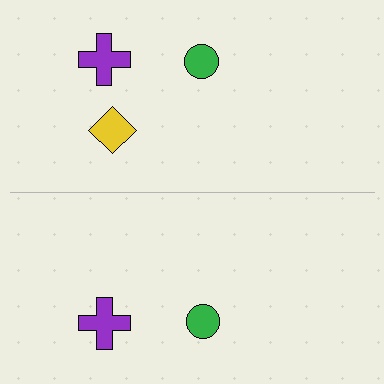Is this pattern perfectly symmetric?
No, the pattern is not perfectly symmetric. A yellow diamond is missing from the bottom side.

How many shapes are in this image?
There are 5 shapes in this image.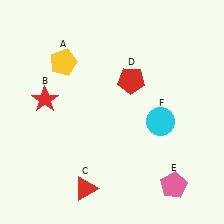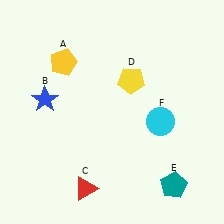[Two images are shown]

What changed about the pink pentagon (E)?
In Image 1, E is pink. In Image 2, it changed to teal.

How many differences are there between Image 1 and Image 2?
There are 3 differences between the two images.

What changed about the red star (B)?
In Image 1, B is red. In Image 2, it changed to blue.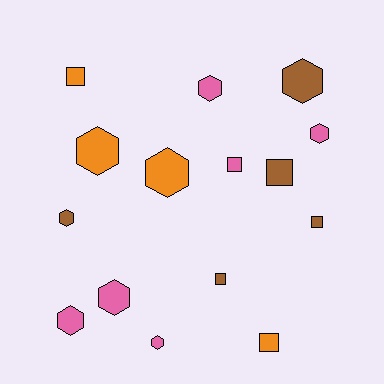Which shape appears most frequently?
Hexagon, with 9 objects.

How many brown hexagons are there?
There are 2 brown hexagons.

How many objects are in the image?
There are 15 objects.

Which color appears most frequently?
Pink, with 6 objects.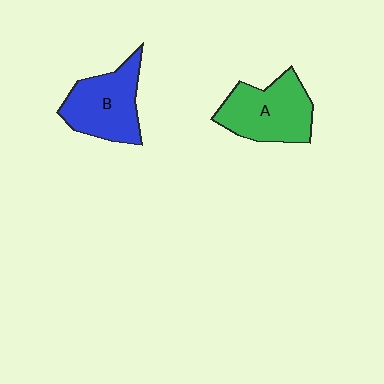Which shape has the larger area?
Shape A (green).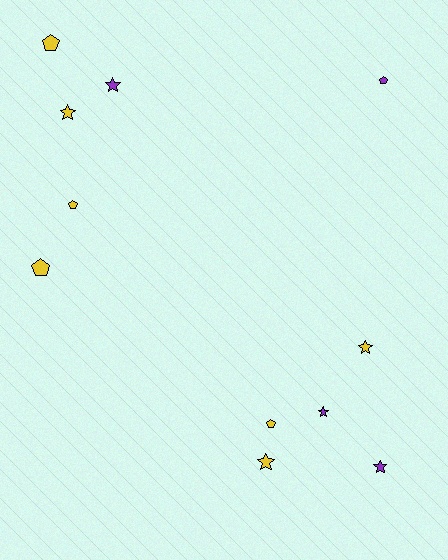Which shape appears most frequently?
Star, with 6 objects.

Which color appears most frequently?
Yellow, with 7 objects.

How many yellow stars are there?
There are 3 yellow stars.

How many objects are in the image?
There are 11 objects.